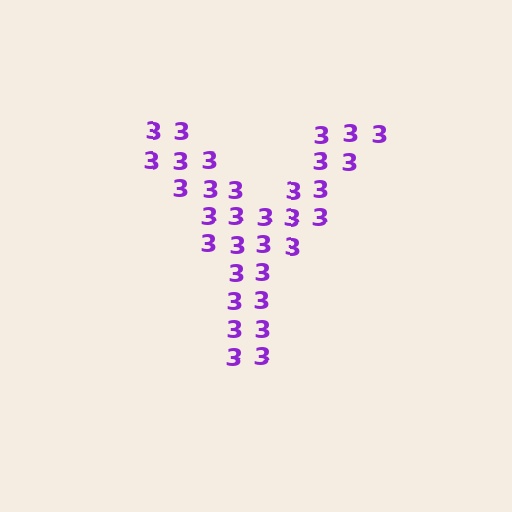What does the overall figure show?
The overall figure shows the letter Y.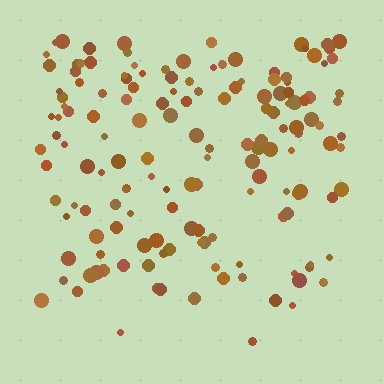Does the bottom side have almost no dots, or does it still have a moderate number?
Still a moderate number, just noticeably fewer than the top.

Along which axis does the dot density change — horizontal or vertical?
Vertical.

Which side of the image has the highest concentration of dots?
The top.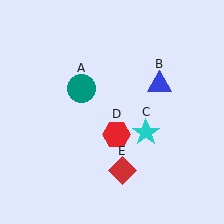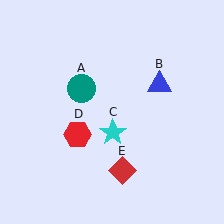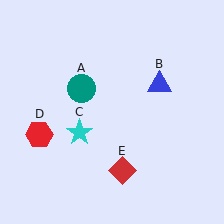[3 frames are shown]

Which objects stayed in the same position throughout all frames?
Teal circle (object A) and blue triangle (object B) and red diamond (object E) remained stationary.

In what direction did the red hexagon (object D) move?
The red hexagon (object D) moved left.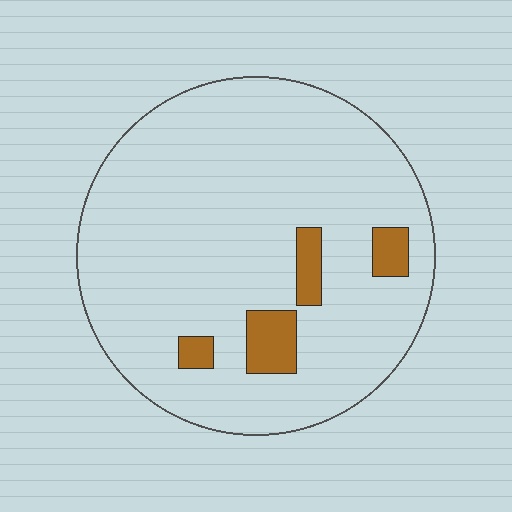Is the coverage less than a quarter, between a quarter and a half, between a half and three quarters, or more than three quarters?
Less than a quarter.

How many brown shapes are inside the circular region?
4.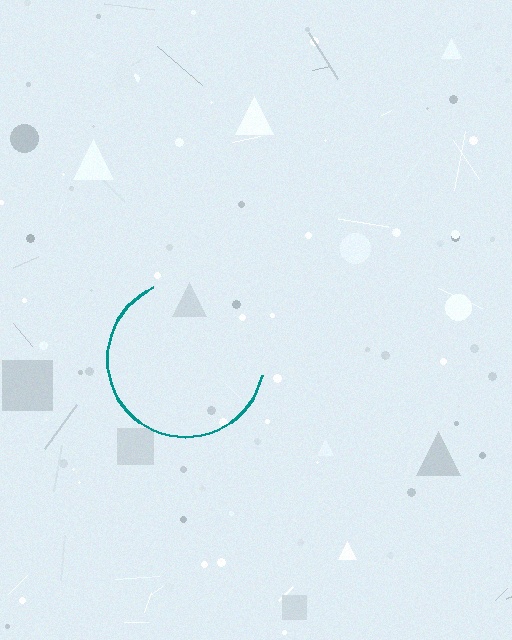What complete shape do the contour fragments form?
The contour fragments form a circle.